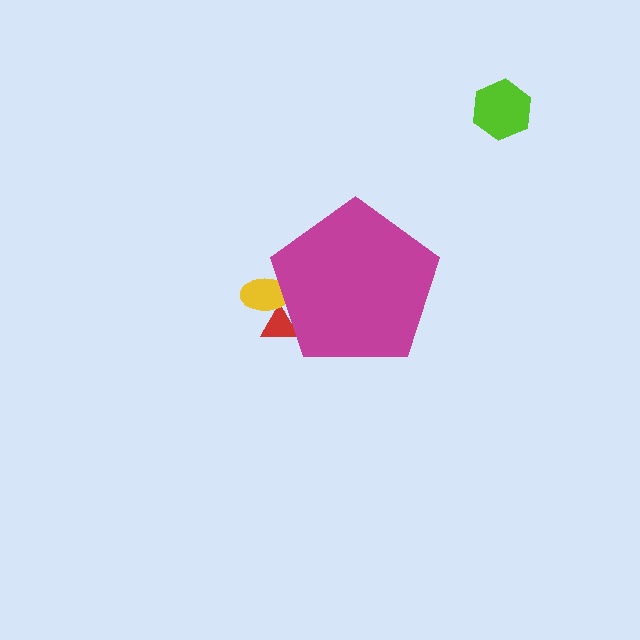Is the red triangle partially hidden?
Yes, the red triangle is partially hidden behind the magenta pentagon.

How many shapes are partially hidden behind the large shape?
2 shapes are partially hidden.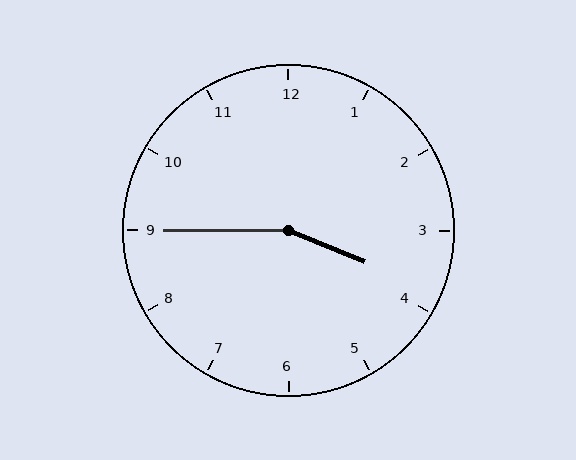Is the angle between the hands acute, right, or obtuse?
It is obtuse.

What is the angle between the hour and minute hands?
Approximately 158 degrees.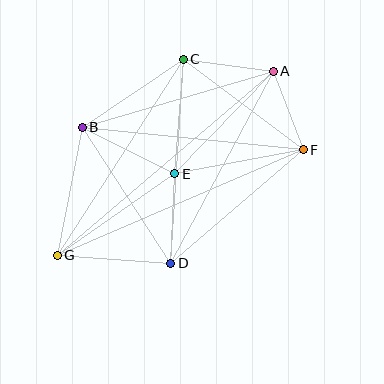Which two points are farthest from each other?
Points A and G are farthest from each other.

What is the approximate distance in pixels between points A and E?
The distance between A and E is approximately 142 pixels.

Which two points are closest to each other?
Points A and F are closest to each other.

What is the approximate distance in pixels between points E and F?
The distance between E and F is approximately 130 pixels.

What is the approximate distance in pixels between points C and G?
The distance between C and G is approximately 233 pixels.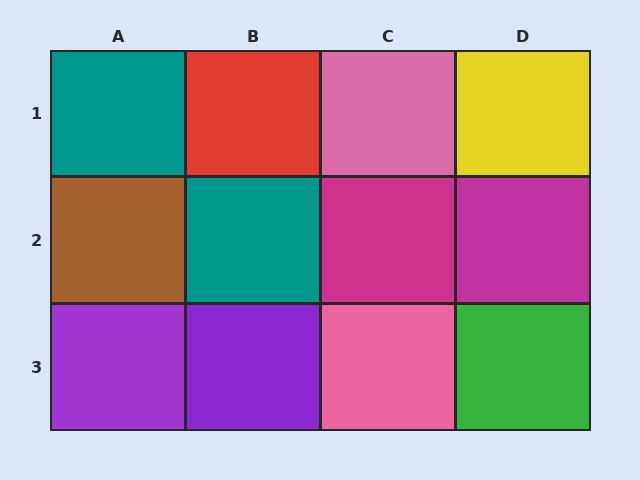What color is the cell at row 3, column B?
Purple.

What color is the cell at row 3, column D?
Green.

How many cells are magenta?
2 cells are magenta.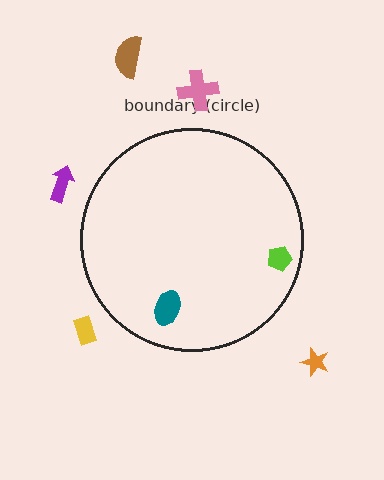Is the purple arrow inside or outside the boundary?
Outside.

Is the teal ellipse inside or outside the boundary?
Inside.